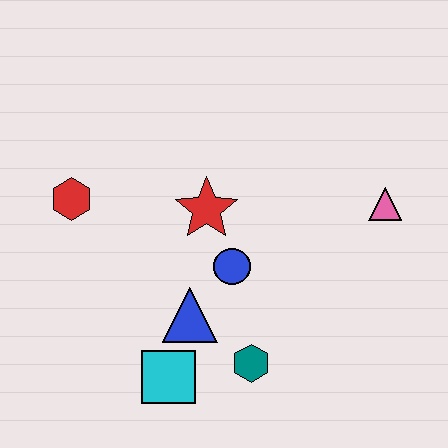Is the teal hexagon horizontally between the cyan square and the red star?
No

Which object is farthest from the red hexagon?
The pink triangle is farthest from the red hexagon.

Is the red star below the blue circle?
No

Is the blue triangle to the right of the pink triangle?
No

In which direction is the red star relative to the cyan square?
The red star is above the cyan square.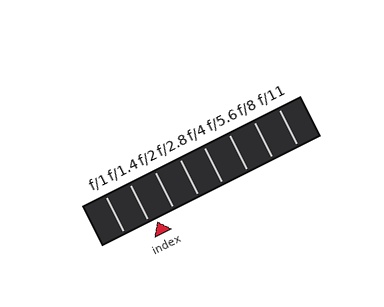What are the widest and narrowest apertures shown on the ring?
The widest aperture shown is f/1 and the narrowest is f/11.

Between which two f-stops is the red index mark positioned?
The index mark is between f/1.4 and f/2.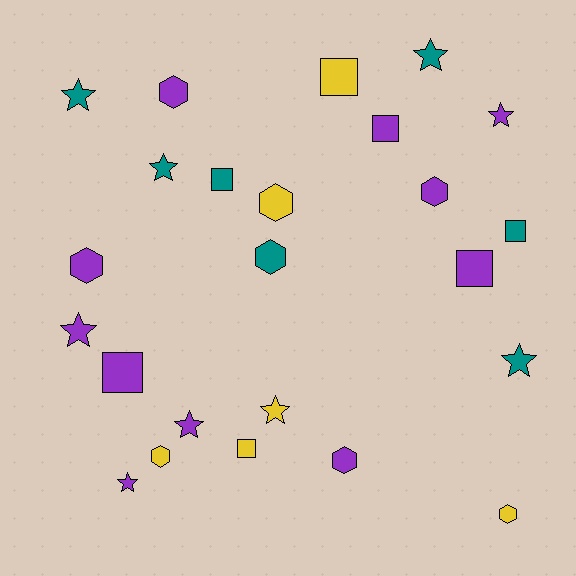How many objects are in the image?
There are 24 objects.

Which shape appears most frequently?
Star, with 9 objects.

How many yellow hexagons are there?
There are 3 yellow hexagons.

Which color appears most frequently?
Purple, with 11 objects.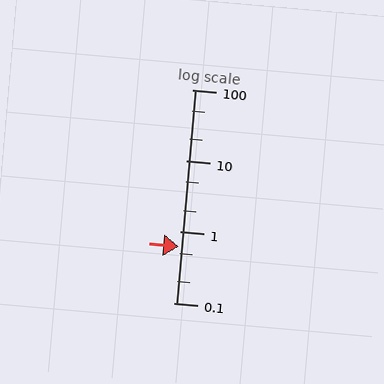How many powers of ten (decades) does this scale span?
The scale spans 3 decades, from 0.1 to 100.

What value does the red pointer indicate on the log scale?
The pointer indicates approximately 0.61.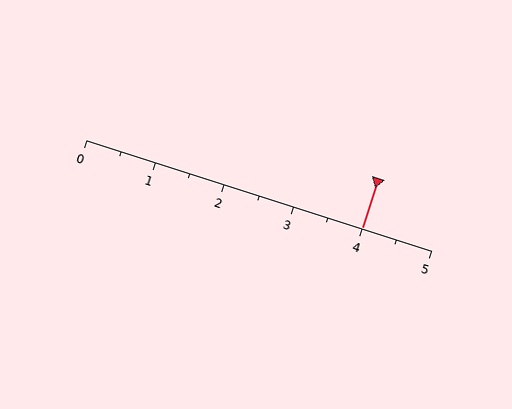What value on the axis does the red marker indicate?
The marker indicates approximately 4.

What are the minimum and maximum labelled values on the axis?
The axis runs from 0 to 5.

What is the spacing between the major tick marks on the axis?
The major ticks are spaced 1 apart.